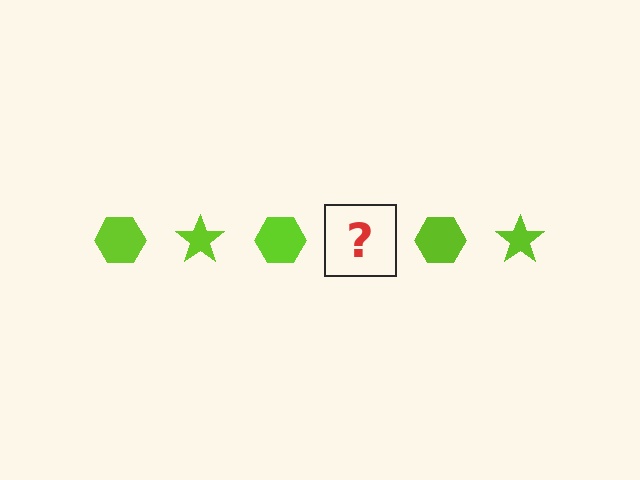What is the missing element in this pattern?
The missing element is a lime star.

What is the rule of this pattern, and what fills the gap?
The rule is that the pattern cycles through hexagon, star shapes in lime. The gap should be filled with a lime star.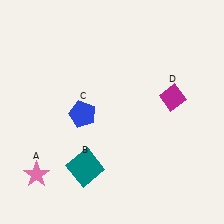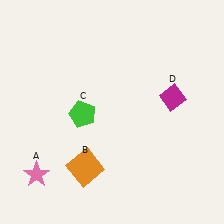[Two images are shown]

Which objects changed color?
B changed from teal to orange. C changed from blue to green.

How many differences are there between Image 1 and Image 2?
There are 2 differences between the two images.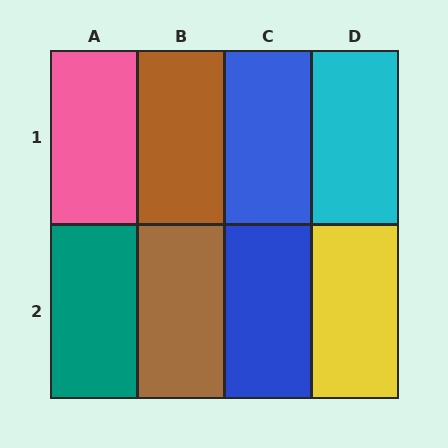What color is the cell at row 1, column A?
Pink.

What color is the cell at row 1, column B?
Brown.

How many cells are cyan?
1 cell is cyan.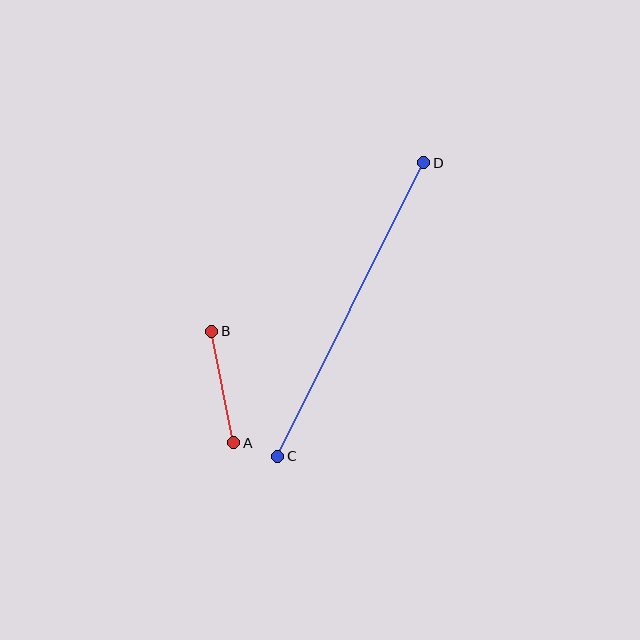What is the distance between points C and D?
The distance is approximately 327 pixels.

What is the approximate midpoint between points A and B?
The midpoint is at approximately (223, 387) pixels.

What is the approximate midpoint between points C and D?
The midpoint is at approximately (351, 310) pixels.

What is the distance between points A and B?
The distance is approximately 113 pixels.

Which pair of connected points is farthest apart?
Points C and D are farthest apart.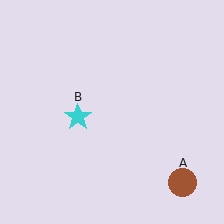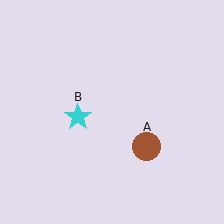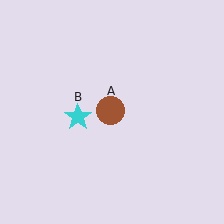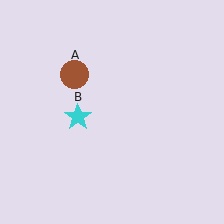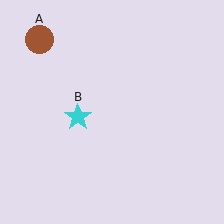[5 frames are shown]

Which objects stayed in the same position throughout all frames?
Cyan star (object B) remained stationary.